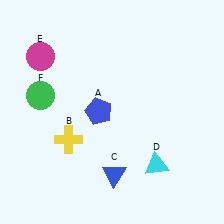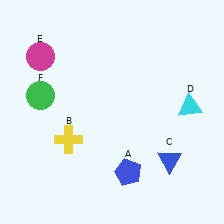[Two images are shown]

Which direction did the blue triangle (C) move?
The blue triangle (C) moved right.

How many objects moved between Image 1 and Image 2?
3 objects moved between the two images.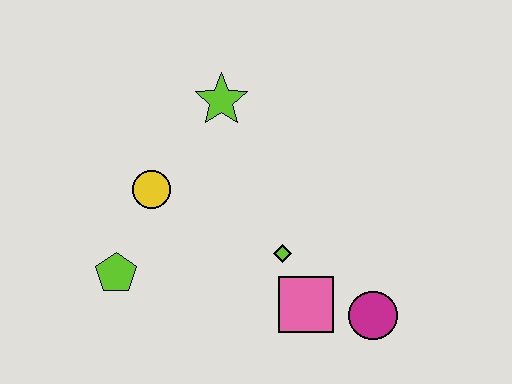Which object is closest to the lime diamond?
The pink square is closest to the lime diamond.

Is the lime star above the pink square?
Yes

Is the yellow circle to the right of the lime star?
No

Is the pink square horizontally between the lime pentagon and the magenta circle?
Yes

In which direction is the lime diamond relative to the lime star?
The lime diamond is below the lime star.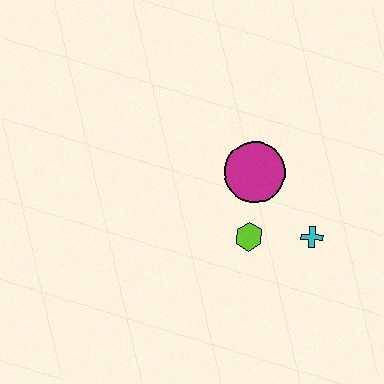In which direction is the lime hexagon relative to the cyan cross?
The lime hexagon is to the left of the cyan cross.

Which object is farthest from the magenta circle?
The cyan cross is farthest from the magenta circle.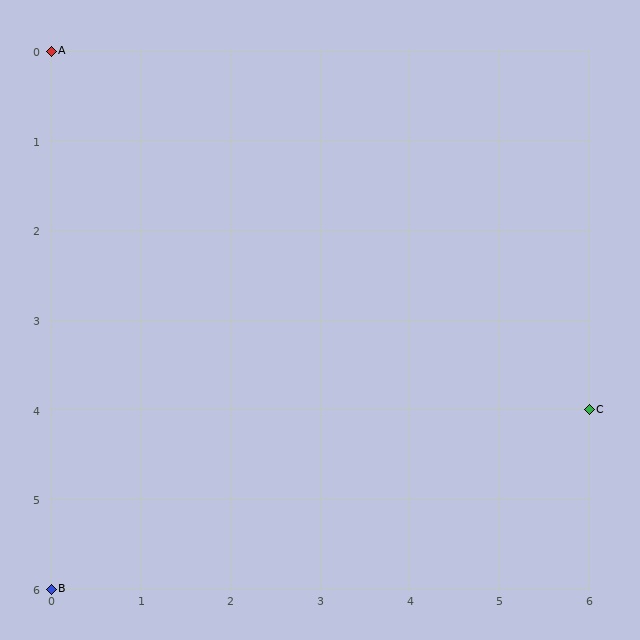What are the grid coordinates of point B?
Point B is at grid coordinates (0, 6).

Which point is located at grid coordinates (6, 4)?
Point C is at (6, 4).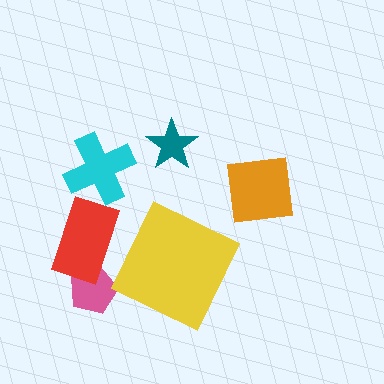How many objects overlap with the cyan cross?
0 objects overlap with the cyan cross.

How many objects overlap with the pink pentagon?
1 object overlaps with the pink pentagon.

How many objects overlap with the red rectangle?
1 object overlaps with the red rectangle.